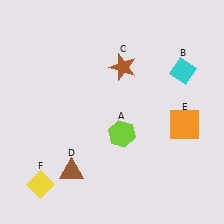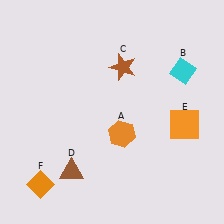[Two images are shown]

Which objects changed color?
A changed from lime to orange. F changed from yellow to orange.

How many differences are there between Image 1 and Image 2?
There are 2 differences between the two images.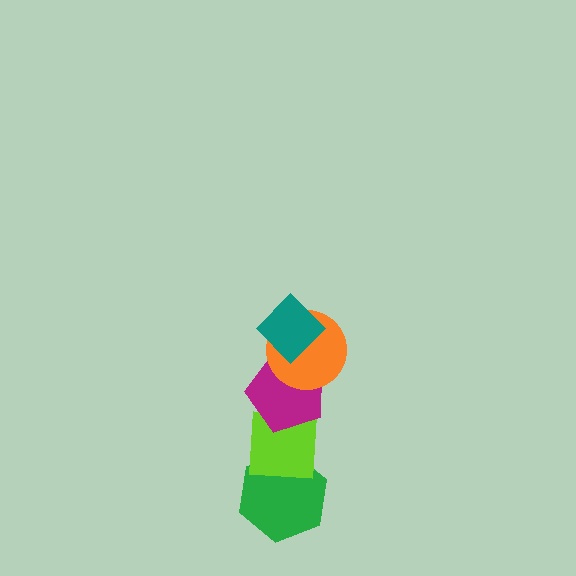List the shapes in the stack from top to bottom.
From top to bottom: the teal diamond, the orange circle, the magenta pentagon, the lime square, the green hexagon.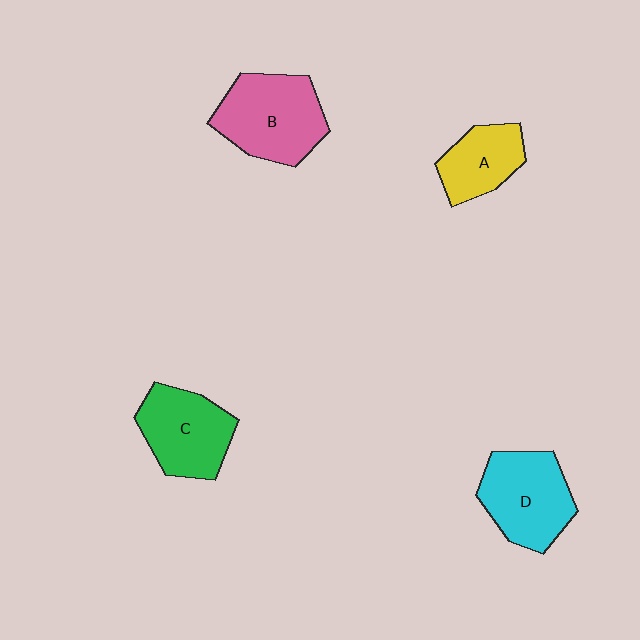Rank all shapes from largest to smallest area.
From largest to smallest: B (pink), D (cyan), C (green), A (yellow).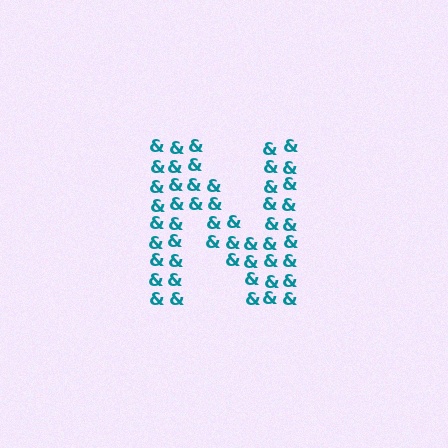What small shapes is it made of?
It is made of small ampersands.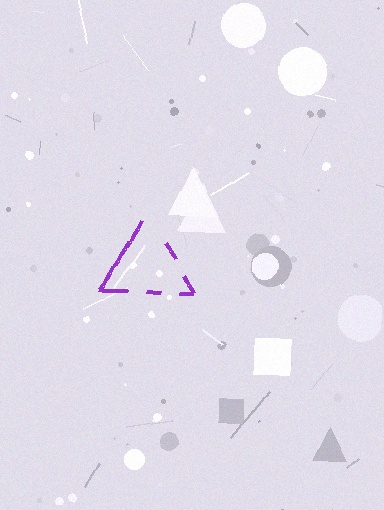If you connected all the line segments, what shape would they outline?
They would outline a triangle.